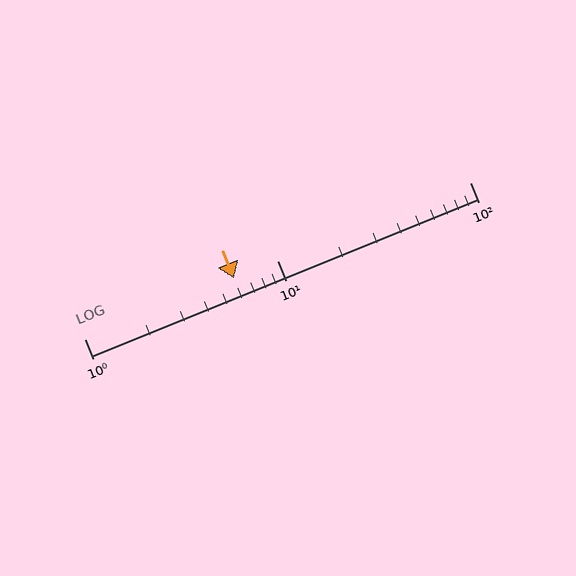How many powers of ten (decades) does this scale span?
The scale spans 2 decades, from 1 to 100.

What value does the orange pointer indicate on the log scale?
The pointer indicates approximately 6.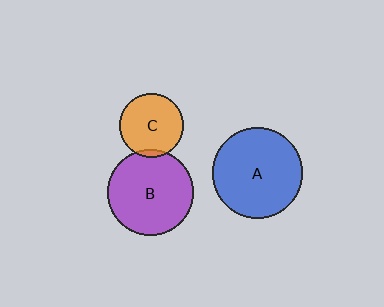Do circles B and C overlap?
Yes.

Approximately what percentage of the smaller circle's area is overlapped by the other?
Approximately 5%.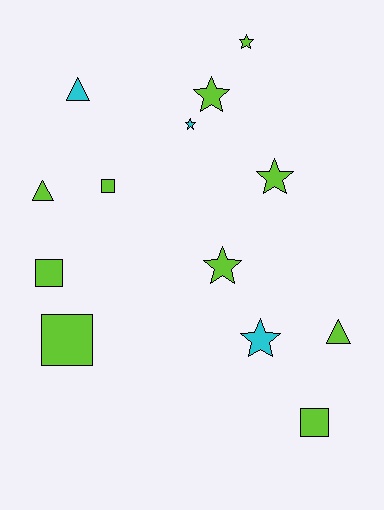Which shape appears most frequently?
Star, with 6 objects.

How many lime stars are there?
There are 4 lime stars.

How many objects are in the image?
There are 13 objects.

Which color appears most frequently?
Lime, with 10 objects.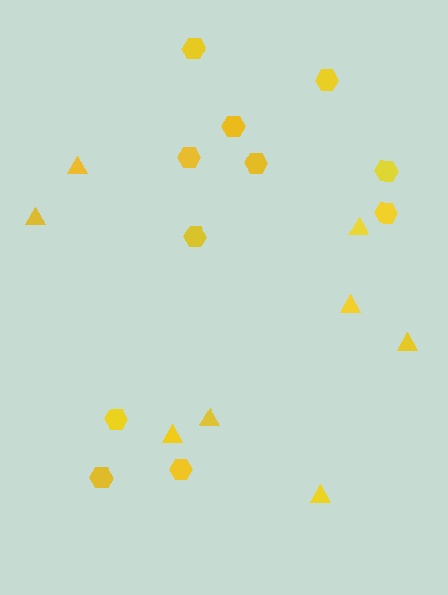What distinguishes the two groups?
There are 2 groups: one group of hexagons (11) and one group of triangles (8).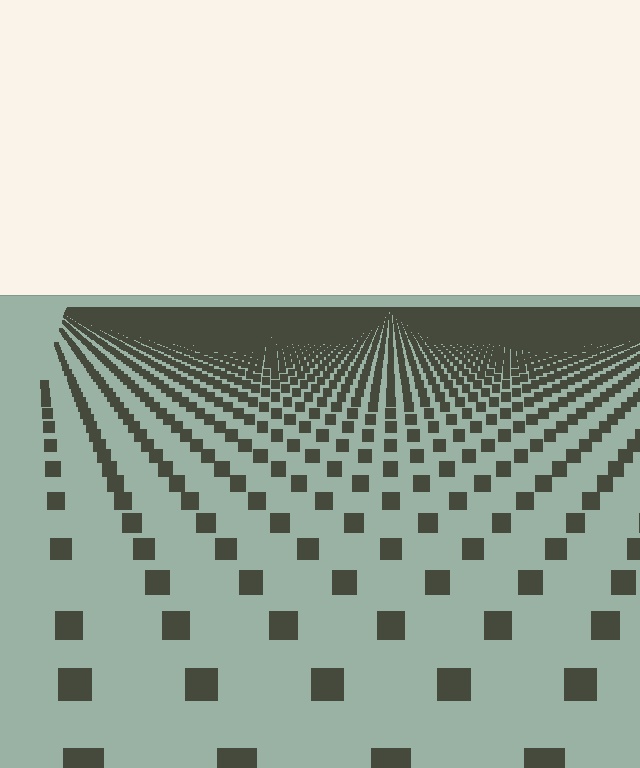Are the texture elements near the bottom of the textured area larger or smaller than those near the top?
Larger. Near the bottom, elements are closer to the viewer and appear at a bigger on-screen size.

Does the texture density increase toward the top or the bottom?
Density increases toward the top.